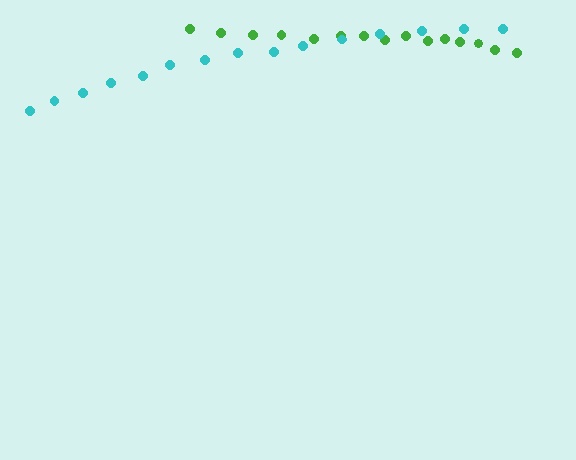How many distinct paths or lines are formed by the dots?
There are 2 distinct paths.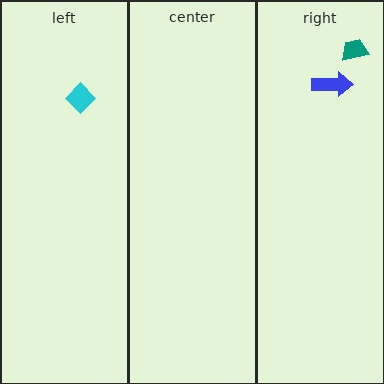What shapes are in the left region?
The cyan diamond.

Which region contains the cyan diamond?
The left region.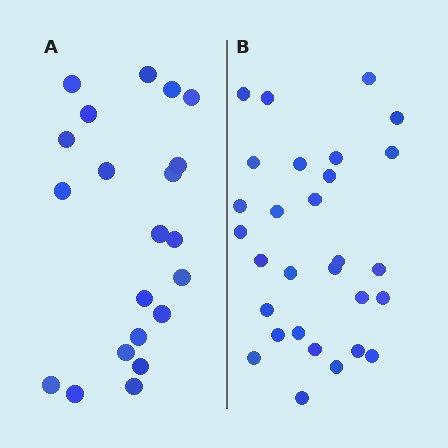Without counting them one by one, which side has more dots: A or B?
Region B (the right region) has more dots.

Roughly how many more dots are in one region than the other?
Region B has roughly 8 or so more dots than region A.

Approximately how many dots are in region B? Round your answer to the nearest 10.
About 30 dots. (The exact count is 29, which rounds to 30.)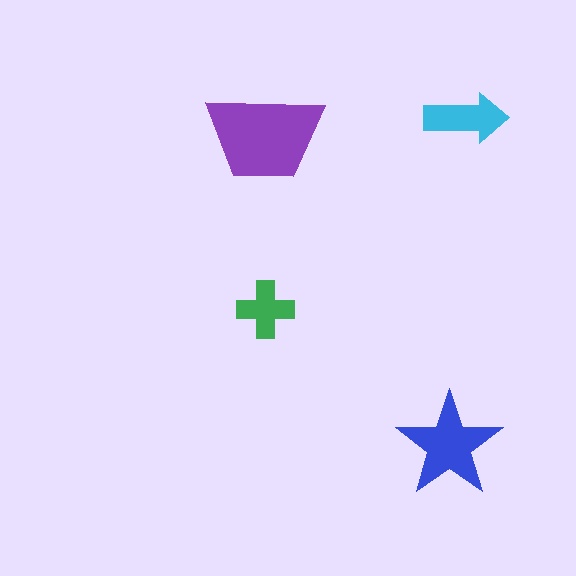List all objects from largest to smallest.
The purple trapezoid, the blue star, the cyan arrow, the green cross.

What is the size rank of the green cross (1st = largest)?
4th.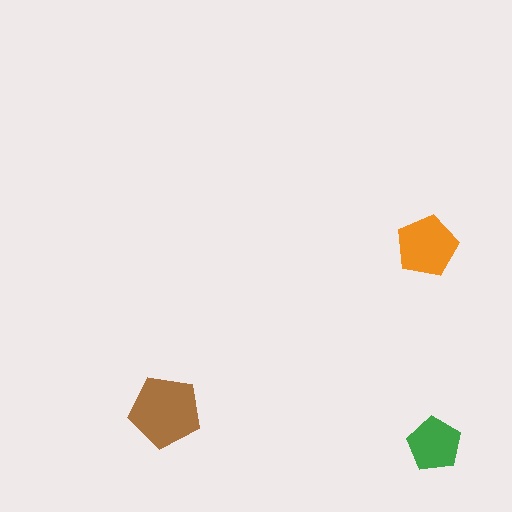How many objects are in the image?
There are 3 objects in the image.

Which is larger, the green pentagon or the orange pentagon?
The orange one.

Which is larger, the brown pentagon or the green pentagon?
The brown one.